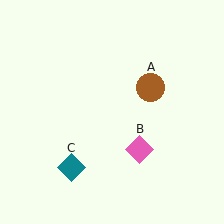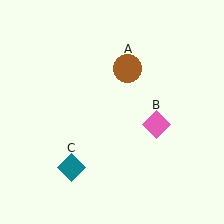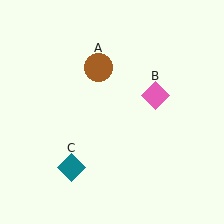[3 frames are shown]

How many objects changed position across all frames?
2 objects changed position: brown circle (object A), pink diamond (object B).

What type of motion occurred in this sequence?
The brown circle (object A), pink diamond (object B) rotated counterclockwise around the center of the scene.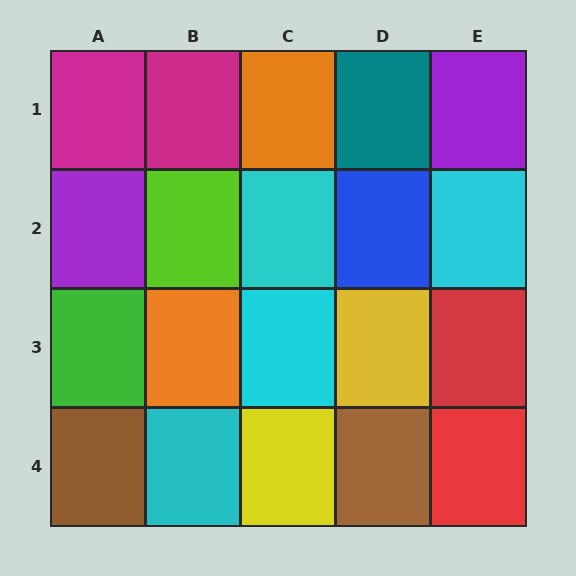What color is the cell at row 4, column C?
Yellow.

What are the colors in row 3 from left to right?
Green, orange, cyan, yellow, red.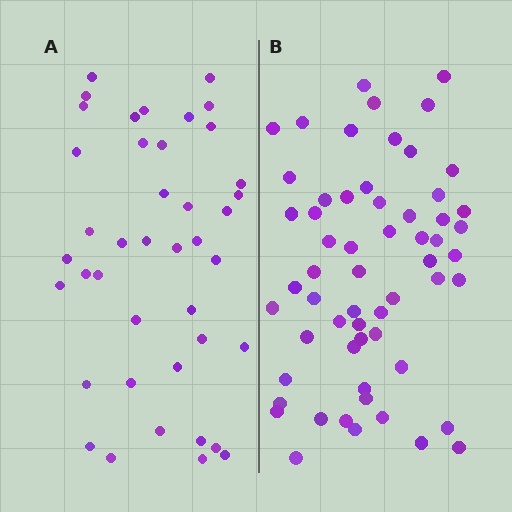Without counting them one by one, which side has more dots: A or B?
Region B (the right region) has more dots.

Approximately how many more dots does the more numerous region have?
Region B has approximately 20 more dots than region A.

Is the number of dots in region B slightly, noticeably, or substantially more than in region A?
Region B has noticeably more, but not dramatically so. The ratio is roughly 1.4 to 1.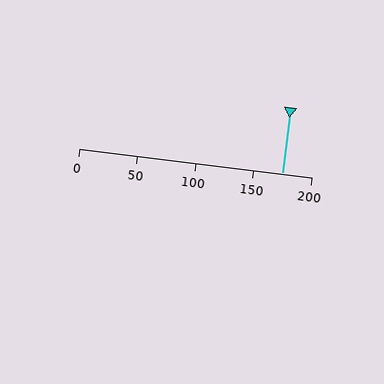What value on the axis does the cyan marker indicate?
The marker indicates approximately 175.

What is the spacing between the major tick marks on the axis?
The major ticks are spaced 50 apart.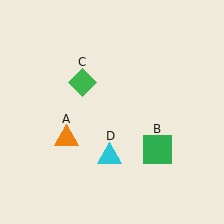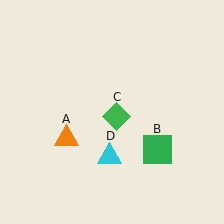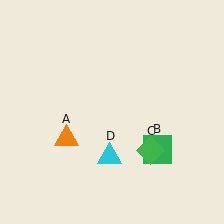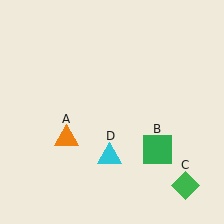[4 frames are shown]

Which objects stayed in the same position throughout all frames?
Orange triangle (object A) and green square (object B) and cyan triangle (object D) remained stationary.